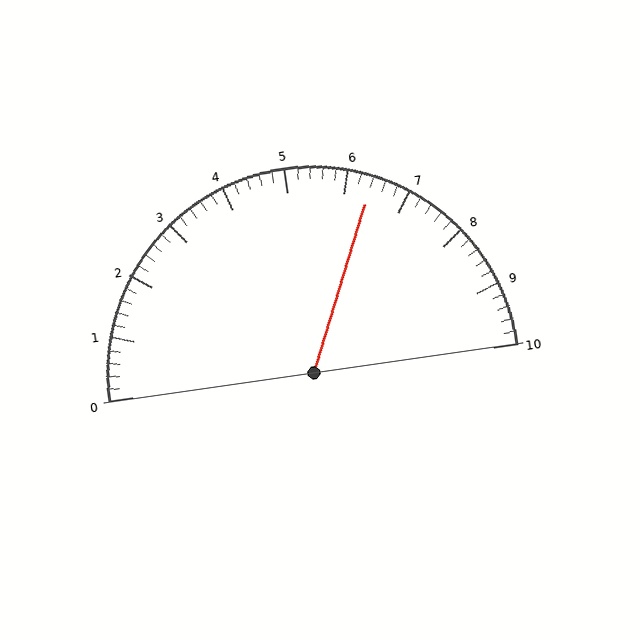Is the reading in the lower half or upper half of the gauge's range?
The reading is in the upper half of the range (0 to 10).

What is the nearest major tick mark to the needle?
The nearest major tick mark is 6.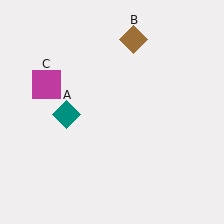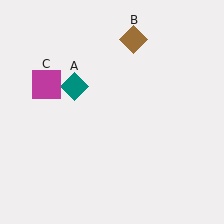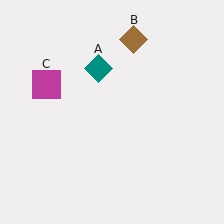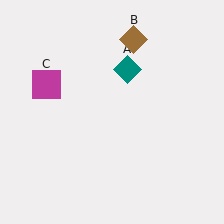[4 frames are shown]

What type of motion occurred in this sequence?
The teal diamond (object A) rotated clockwise around the center of the scene.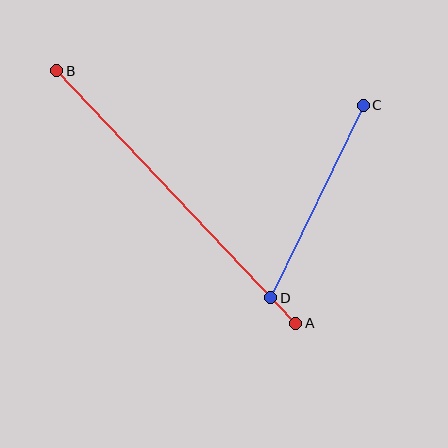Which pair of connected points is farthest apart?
Points A and B are farthest apart.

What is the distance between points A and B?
The distance is approximately 348 pixels.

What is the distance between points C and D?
The distance is approximately 213 pixels.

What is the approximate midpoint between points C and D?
The midpoint is at approximately (317, 202) pixels.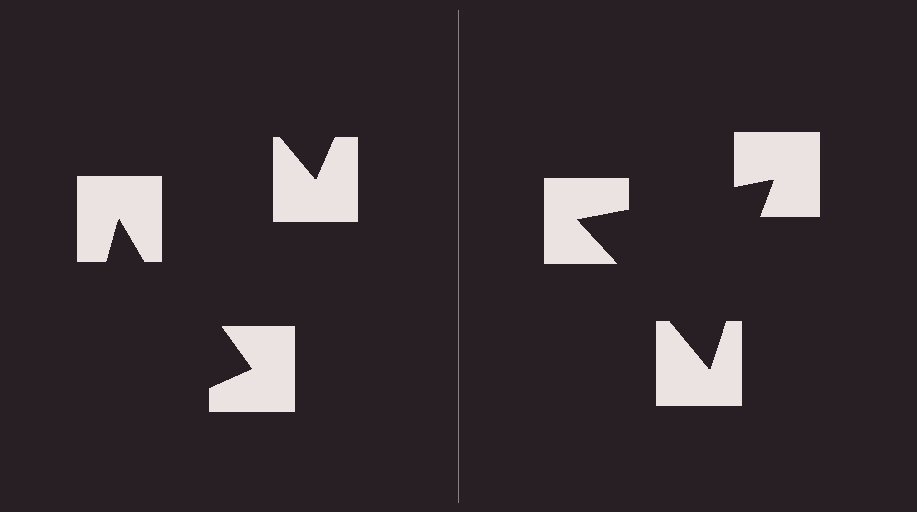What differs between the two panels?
The notched squares are positioned identically on both sides; only the wedge orientations differ. On the right they align to a triangle; on the left they are misaligned.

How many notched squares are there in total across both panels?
6 — 3 on each side.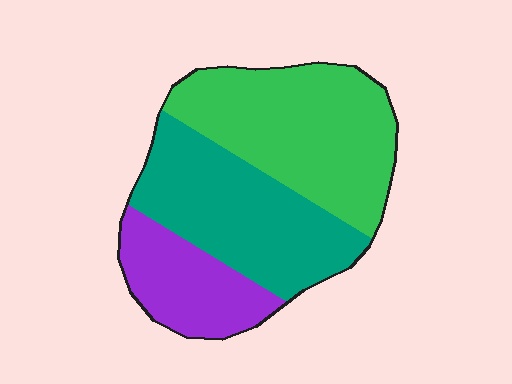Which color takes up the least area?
Purple, at roughly 20%.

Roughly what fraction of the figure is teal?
Teal covers about 35% of the figure.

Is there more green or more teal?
Green.